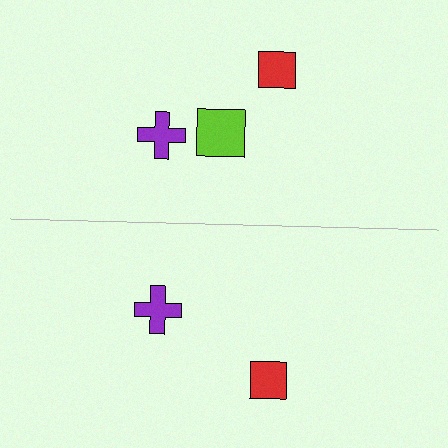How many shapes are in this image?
There are 5 shapes in this image.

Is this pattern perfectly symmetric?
No, the pattern is not perfectly symmetric. A lime square is missing from the bottom side.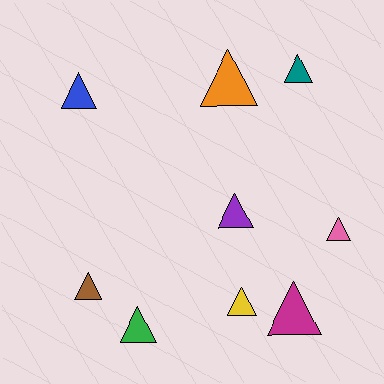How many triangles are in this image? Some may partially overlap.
There are 9 triangles.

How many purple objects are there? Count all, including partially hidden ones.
There is 1 purple object.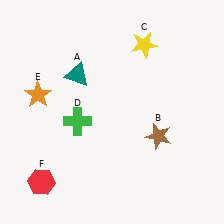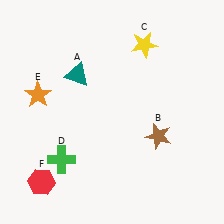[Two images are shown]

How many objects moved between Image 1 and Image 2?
1 object moved between the two images.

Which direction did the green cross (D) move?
The green cross (D) moved down.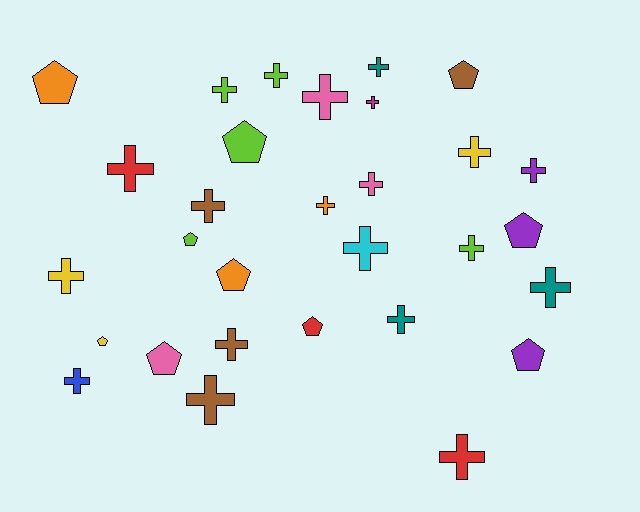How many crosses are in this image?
There are 20 crosses.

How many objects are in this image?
There are 30 objects.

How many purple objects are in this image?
There are 3 purple objects.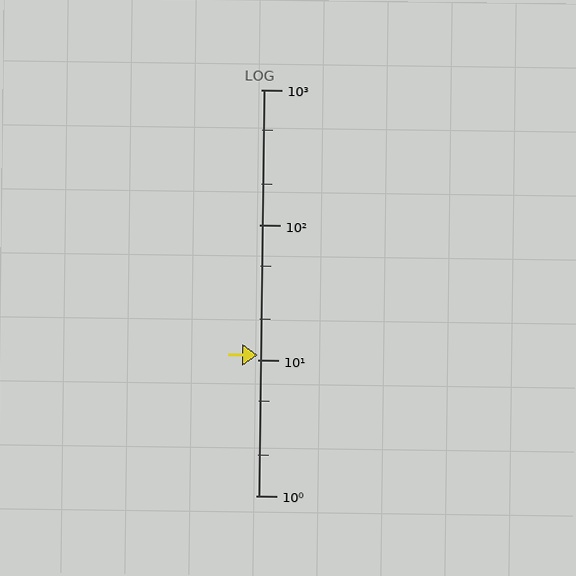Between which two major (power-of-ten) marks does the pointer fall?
The pointer is between 10 and 100.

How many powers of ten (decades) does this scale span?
The scale spans 3 decades, from 1 to 1000.